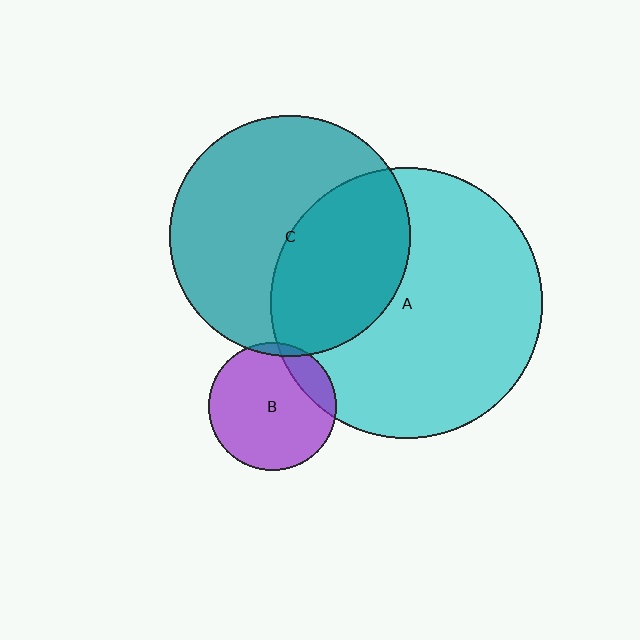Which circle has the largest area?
Circle A (cyan).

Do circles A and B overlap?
Yes.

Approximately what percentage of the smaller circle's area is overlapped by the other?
Approximately 15%.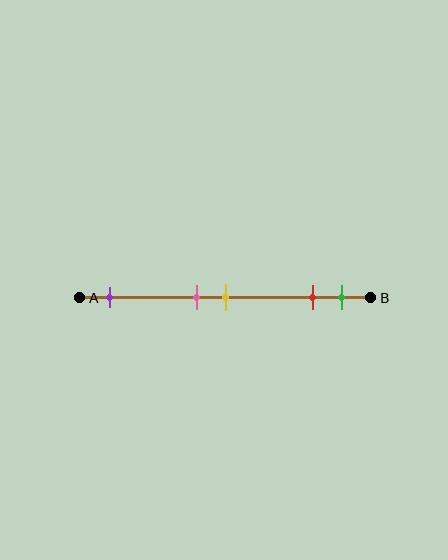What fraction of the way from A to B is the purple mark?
The purple mark is approximately 10% (0.1) of the way from A to B.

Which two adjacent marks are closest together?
The pink and yellow marks are the closest adjacent pair.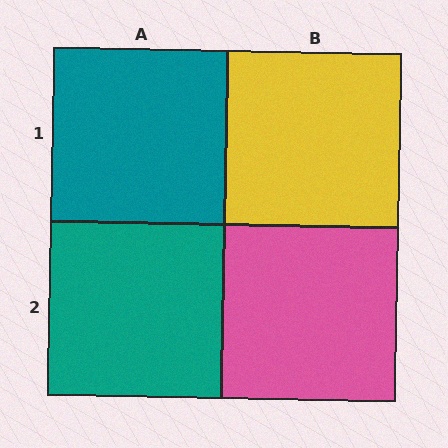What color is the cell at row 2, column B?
Pink.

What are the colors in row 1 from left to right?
Teal, yellow.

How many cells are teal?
2 cells are teal.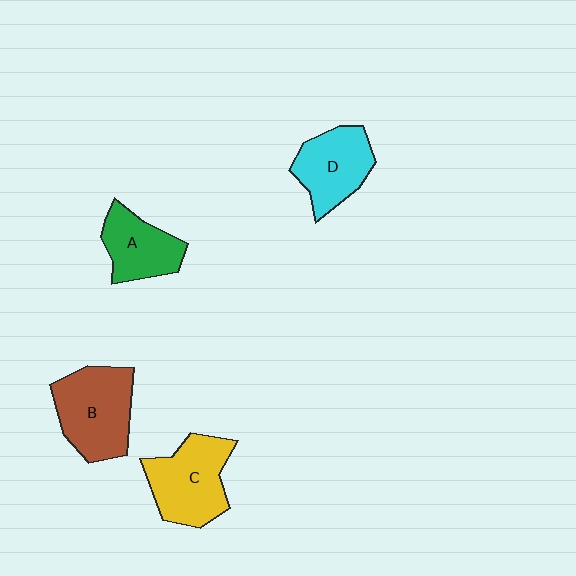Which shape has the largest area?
Shape B (brown).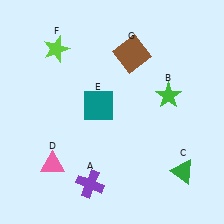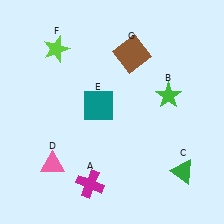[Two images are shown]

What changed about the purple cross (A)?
In Image 1, A is purple. In Image 2, it changed to magenta.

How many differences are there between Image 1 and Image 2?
There is 1 difference between the two images.